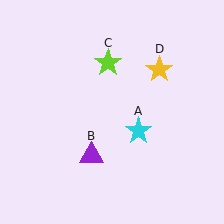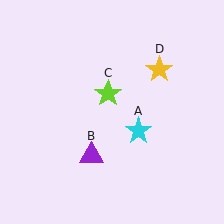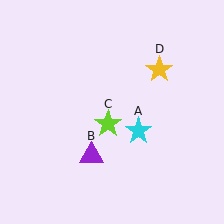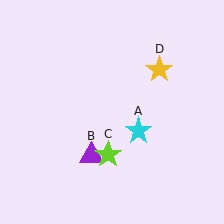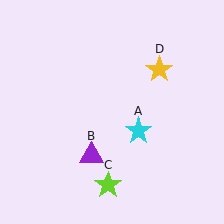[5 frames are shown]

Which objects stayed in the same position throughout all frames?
Cyan star (object A) and purple triangle (object B) and yellow star (object D) remained stationary.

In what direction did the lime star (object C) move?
The lime star (object C) moved down.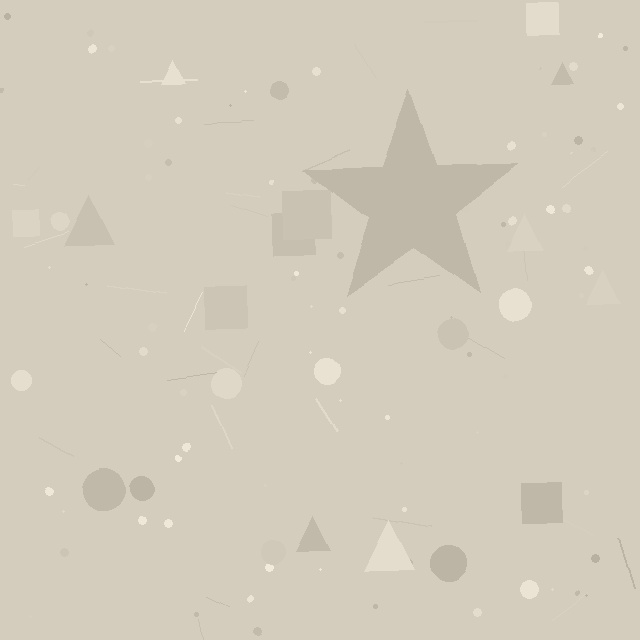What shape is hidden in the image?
A star is hidden in the image.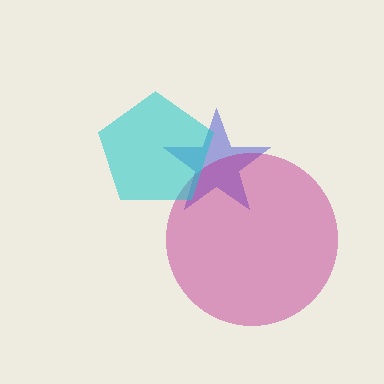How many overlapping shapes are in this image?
There are 3 overlapping shapes in the image.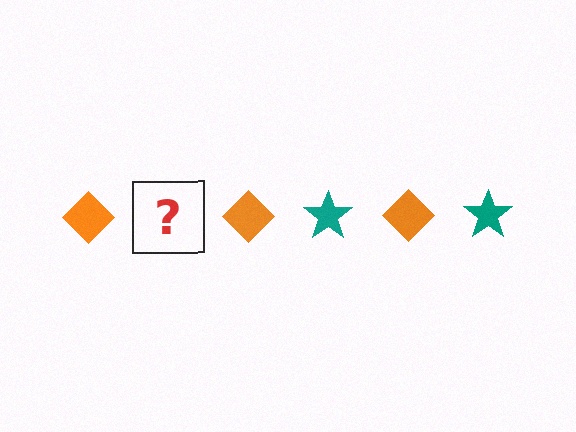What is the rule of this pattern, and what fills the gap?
The rule is that the pattern alternates between orange diamond and teal star. The gap should be filled with a teal star.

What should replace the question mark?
The question mark should be replaced with a teal star.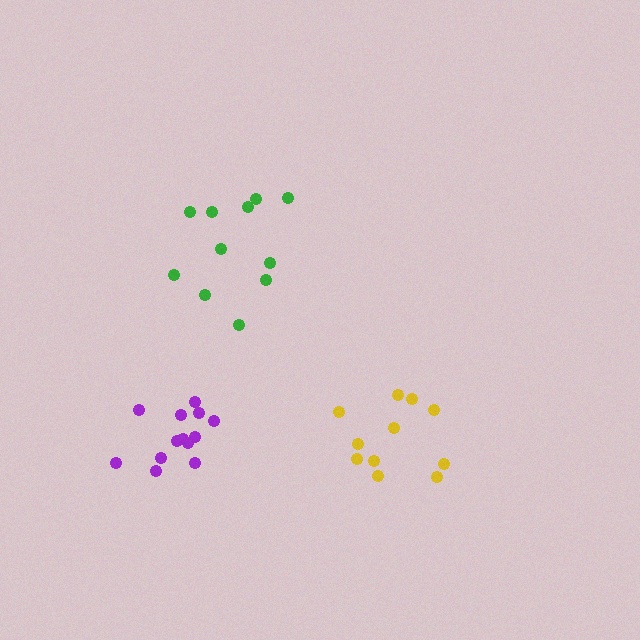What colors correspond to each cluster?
The clusters are colored: yellow, purple, green.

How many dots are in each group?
Group 1: 11 dots, Group 2: 13 dots, Group 3: 11 dots (35 total).